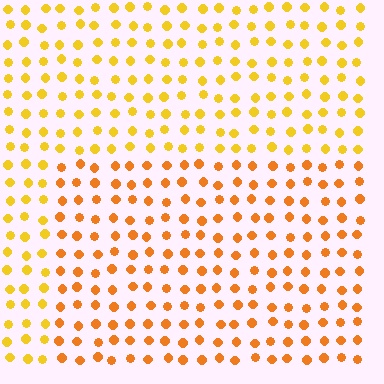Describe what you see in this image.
The image is filled with small yellow elements in a uniform arrangement. A rectangle-shaped region is visible where the elements are tinted to a slightly different hue, forming a subtle color boundary.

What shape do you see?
I see a rectangle.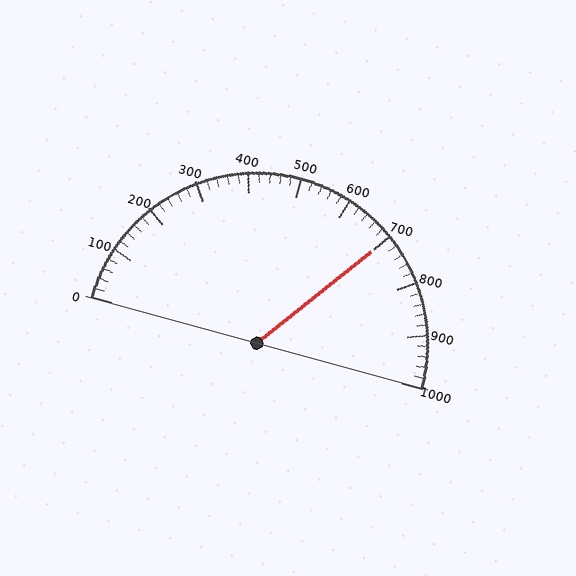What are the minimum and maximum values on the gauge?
The gauge ranges from 0 to 1000.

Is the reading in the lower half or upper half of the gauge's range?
The reading is in the upper half of the range (0 to 1000).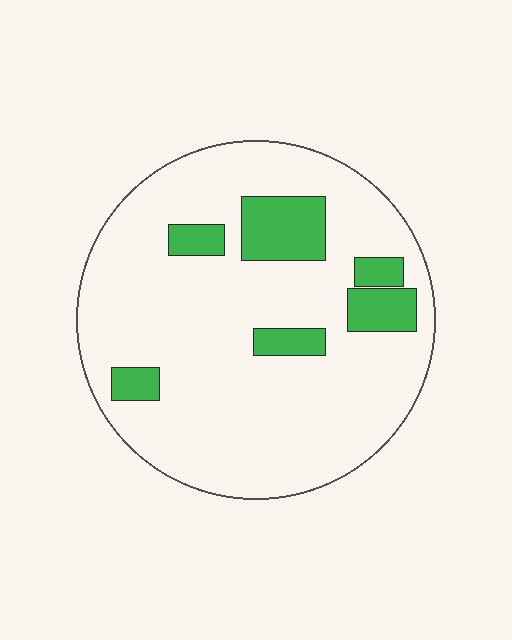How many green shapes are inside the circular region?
6.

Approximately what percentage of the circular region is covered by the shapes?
Approximately 15%.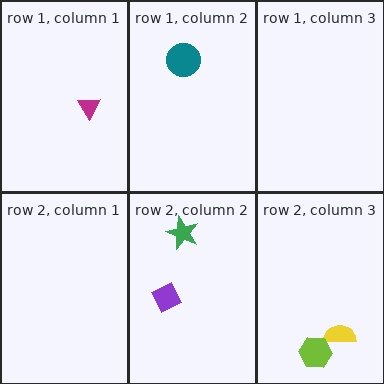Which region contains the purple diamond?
The row 2, column 2 region.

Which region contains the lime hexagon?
The row 2, column 3 region.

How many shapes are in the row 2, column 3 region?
2.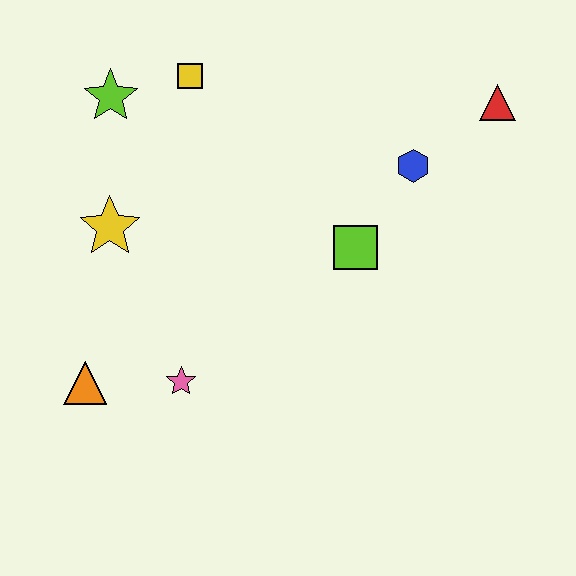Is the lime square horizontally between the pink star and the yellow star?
No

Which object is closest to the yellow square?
The lime star is closest to the yellow square.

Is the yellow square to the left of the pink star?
No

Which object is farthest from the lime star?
The red triangle is farthest from the lime star.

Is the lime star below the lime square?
No